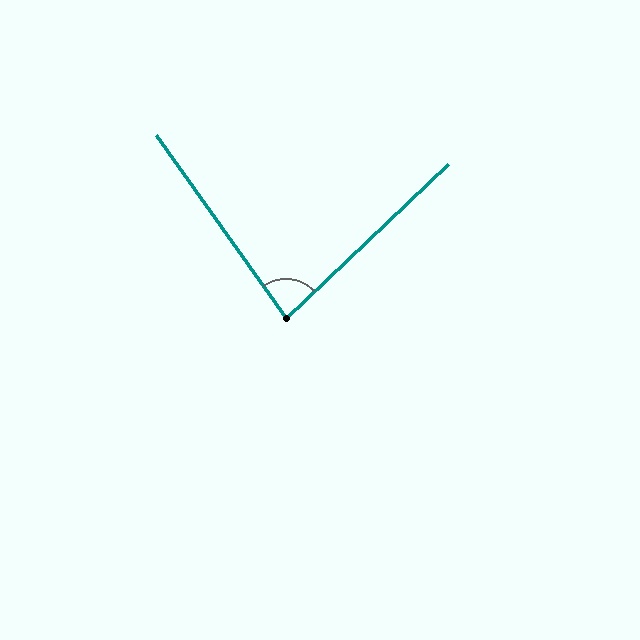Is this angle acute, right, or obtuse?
It is acute.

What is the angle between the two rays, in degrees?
Approximately 82 degrees.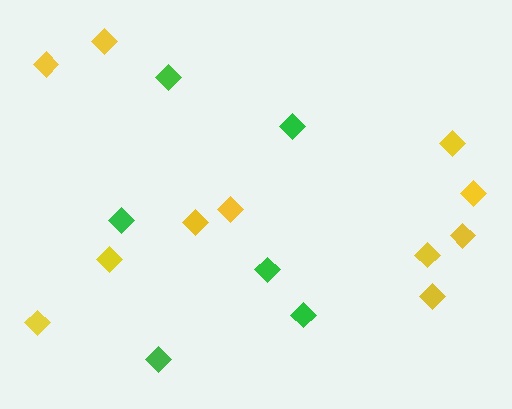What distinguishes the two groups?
There are 2 groups: one group of green diamonds (6) and one group of yellow diamonds (11).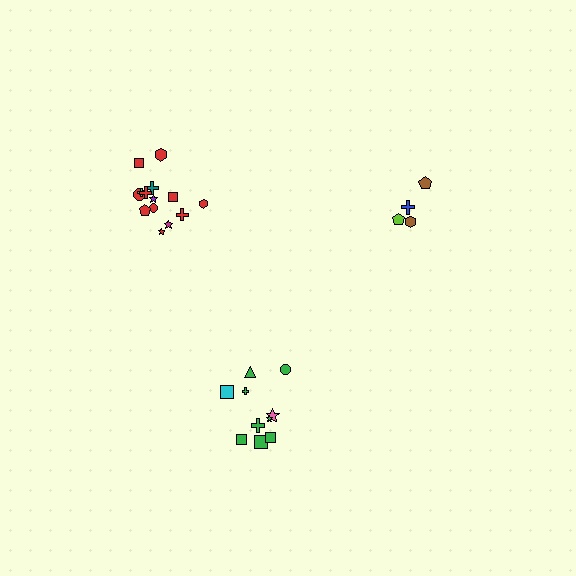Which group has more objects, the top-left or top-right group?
The top-left group.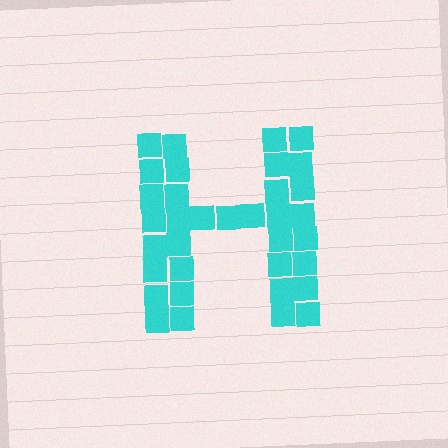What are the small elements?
The small elements are squares.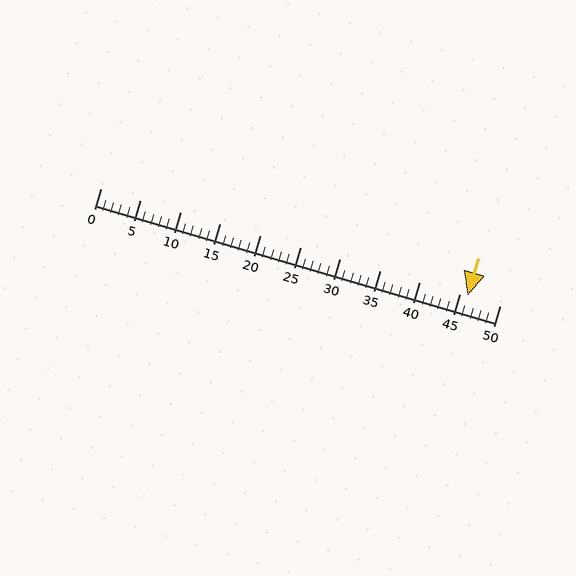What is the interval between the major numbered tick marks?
The major tick marks are spaced 5 units apart.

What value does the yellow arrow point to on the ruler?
The yellow arrow points to approximately 46.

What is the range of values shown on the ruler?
The ruler shows values from 0 to 50.